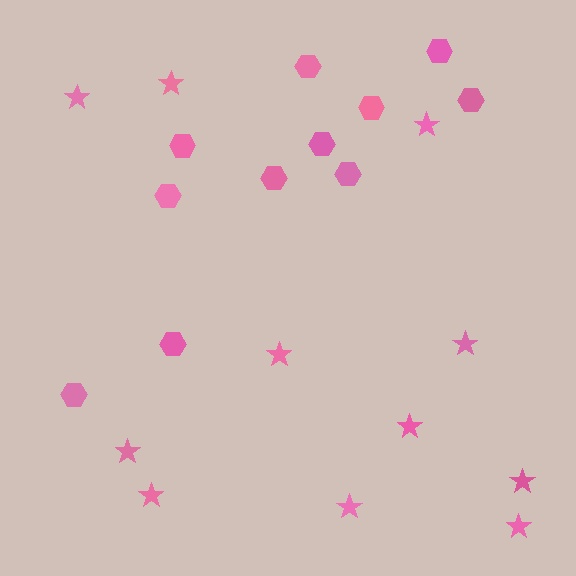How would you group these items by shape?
There are 2 groups: one group of stars (11) and one group of hexagons (11).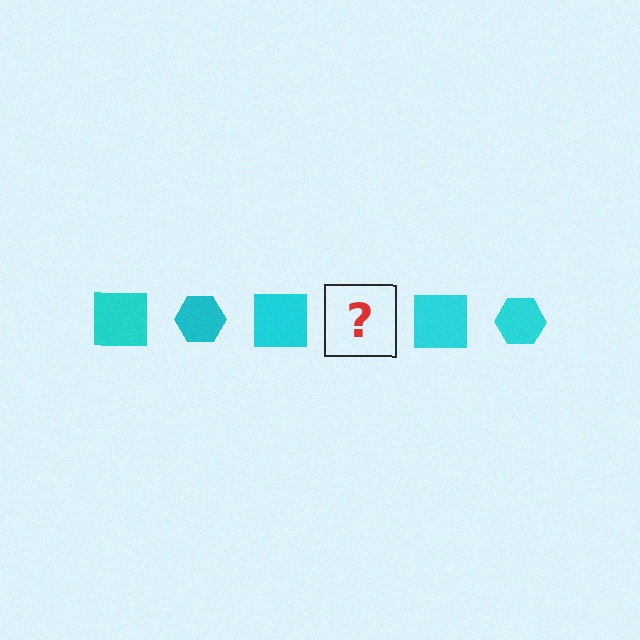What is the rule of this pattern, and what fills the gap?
The rule is that the pattern cycles through square, hexagon shapes in cyan. The gap should be filled with a cyan hexagon.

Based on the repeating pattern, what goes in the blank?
The blank should be a cyan hexagon.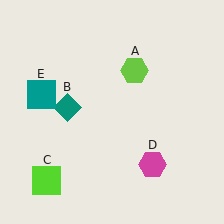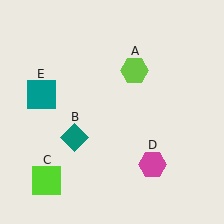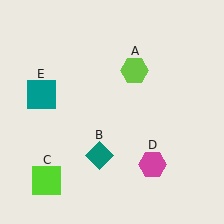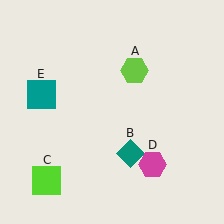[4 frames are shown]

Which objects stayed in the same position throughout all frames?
Lime hexagon (object A) and lime square (object C) and magenta hexagon (object D) and teal square (object E) remained stationary.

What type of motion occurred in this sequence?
The teal diamond (object B) rotated counterclockwise around the center of the scene.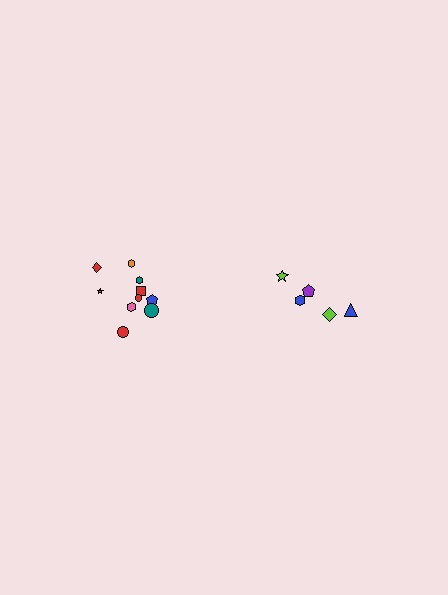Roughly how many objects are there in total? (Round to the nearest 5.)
Roughly 15 objects in total.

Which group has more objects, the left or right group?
The left group.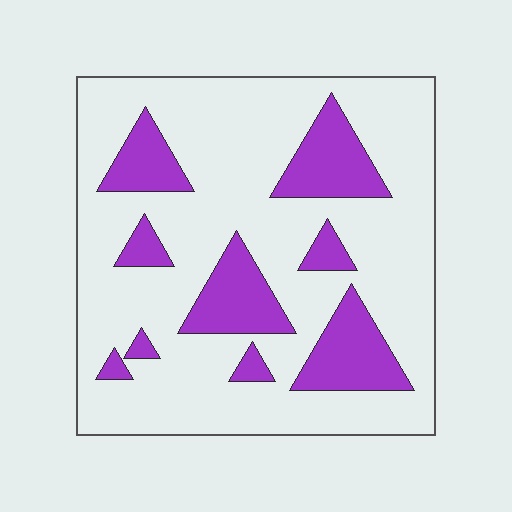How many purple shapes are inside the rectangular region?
9.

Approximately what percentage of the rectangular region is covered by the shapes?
Approximately 25%.